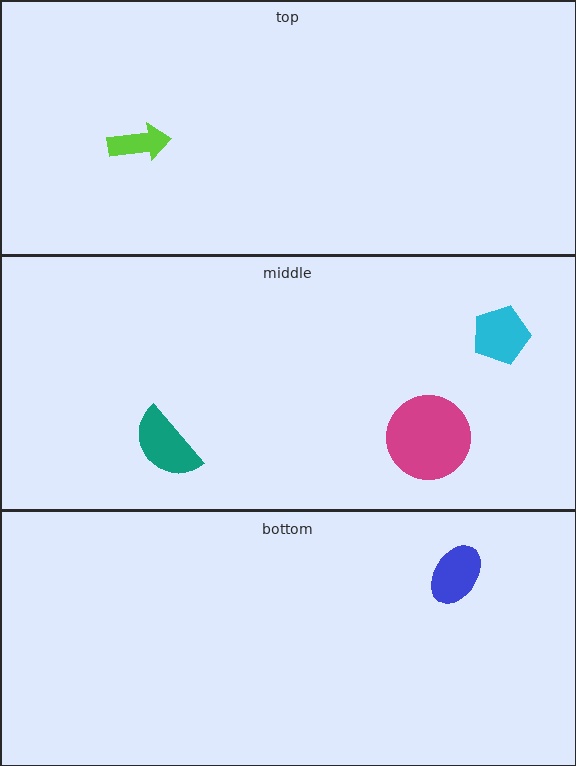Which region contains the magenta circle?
The middle region.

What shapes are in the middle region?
The teal semicircle, the cyan pentagon, the magenta circle.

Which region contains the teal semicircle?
The middle region.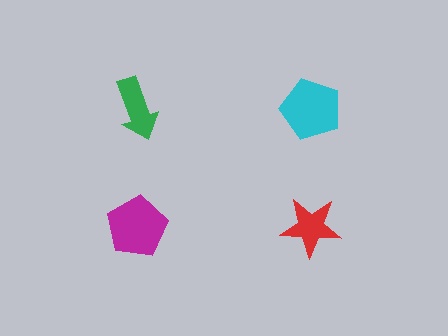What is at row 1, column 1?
A green arrow.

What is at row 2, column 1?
A magenta pentagon.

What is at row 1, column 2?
A cyan pentagon.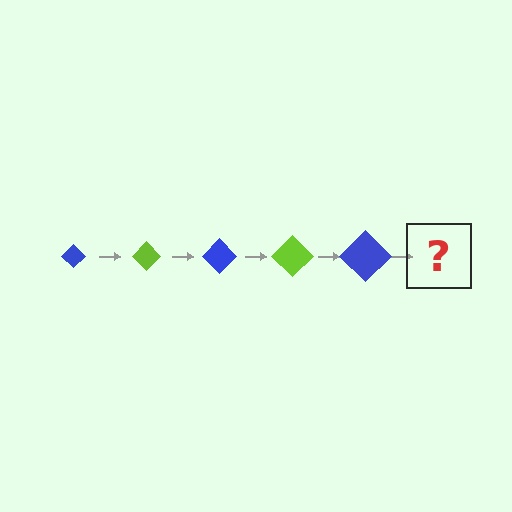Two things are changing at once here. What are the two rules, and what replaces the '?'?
The two rules are that the diamond grows larger each step and the color cycles through blue and lime. The '?' should be a lime diamond, larger than the previous one.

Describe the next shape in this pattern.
It should be a lime diamond, larger than the previous one.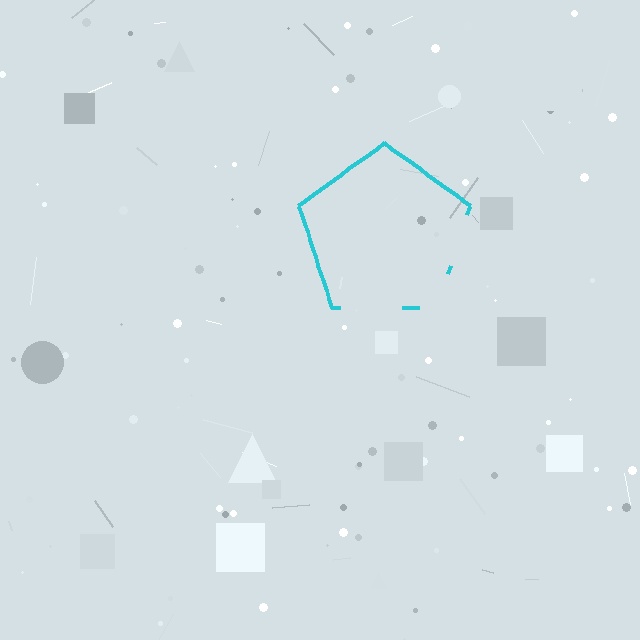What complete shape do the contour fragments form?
The contour fragments form a pentagon.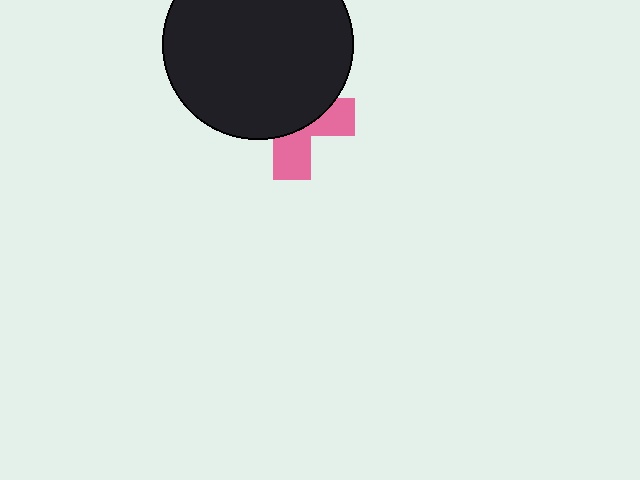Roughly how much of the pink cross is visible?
A small part of it is visible (roughly 38%).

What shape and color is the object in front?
The object in front is a black circle.